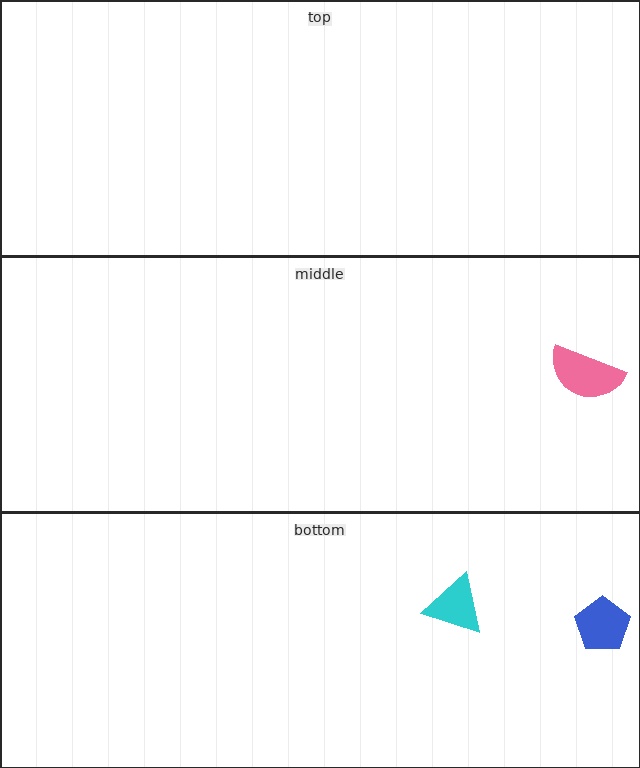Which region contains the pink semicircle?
The middle region.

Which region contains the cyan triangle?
The bottom region.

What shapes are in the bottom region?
The blue pentagon, the cyan triangle.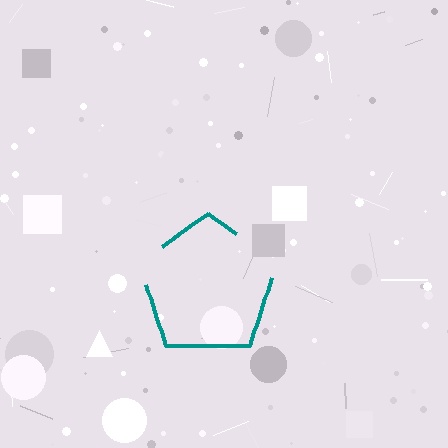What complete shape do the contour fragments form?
The contour fragments form a pentagon.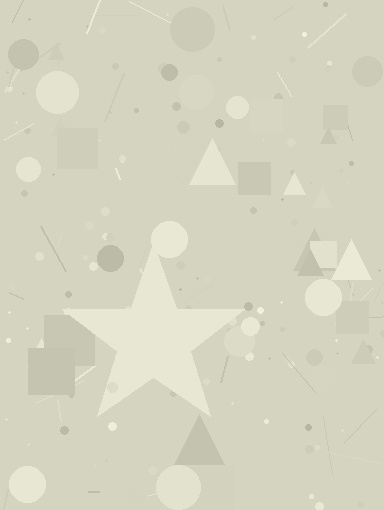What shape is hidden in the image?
A star is hidden in the image.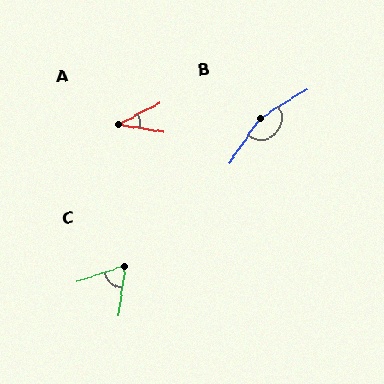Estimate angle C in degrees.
Approximately 64 degrees.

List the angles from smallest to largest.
A (37°), C (64°), B (157°).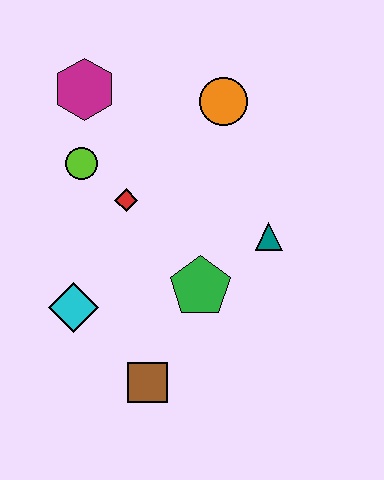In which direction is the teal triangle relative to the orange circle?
The teal triangle is below the orange circle.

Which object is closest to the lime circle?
The red diamond is closest to the lime circle.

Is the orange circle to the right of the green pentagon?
Yes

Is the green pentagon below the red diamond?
Yes